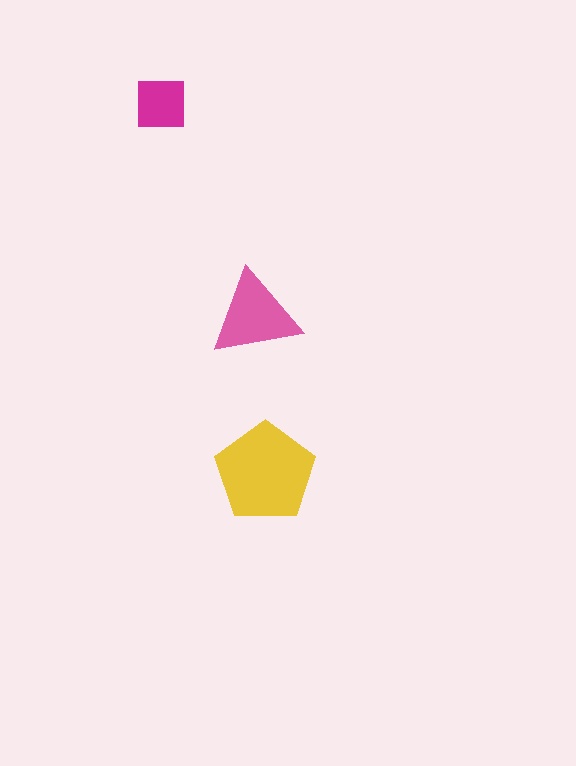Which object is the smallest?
The magenta square.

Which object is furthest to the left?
The magenta square is leftmost.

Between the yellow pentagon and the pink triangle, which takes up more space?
The yellow pentagon.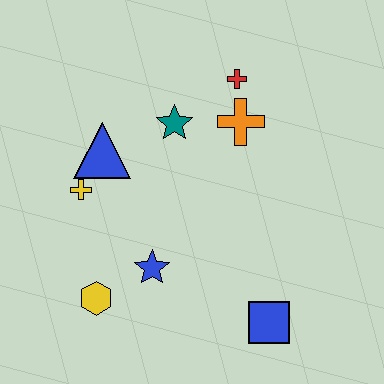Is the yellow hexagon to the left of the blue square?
Yes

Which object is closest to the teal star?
The orange cross is closest to the teal star.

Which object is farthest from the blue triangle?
The blue square is farthest from the blue triangle.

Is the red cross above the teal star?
Yes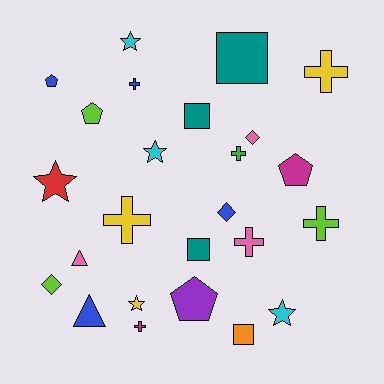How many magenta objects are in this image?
There are 2 magenta objects.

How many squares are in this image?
There are 4 squares.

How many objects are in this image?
There are 25 objects.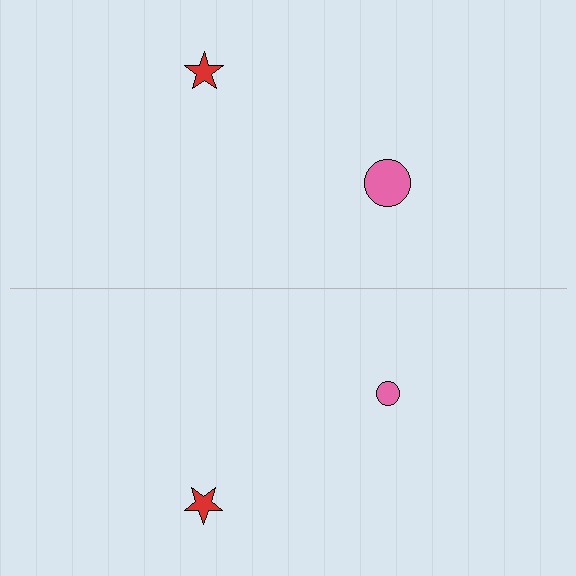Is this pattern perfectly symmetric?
No, the pattern is not perfectly symmetric. The pink circle on the bottom side has a different size than its mirror counterpart.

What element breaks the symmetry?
The pink circle on the bottom side has a different size than its mirror counterpart.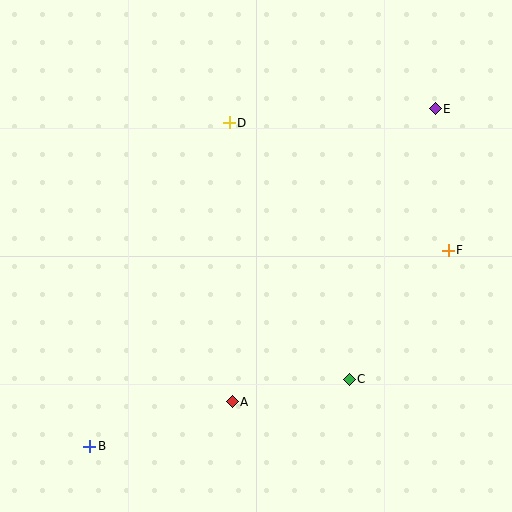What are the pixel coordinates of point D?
Point D is at (229, 123).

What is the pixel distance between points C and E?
The distance between C and E is 284 pixels.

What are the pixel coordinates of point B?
Point B is at (90, 446).